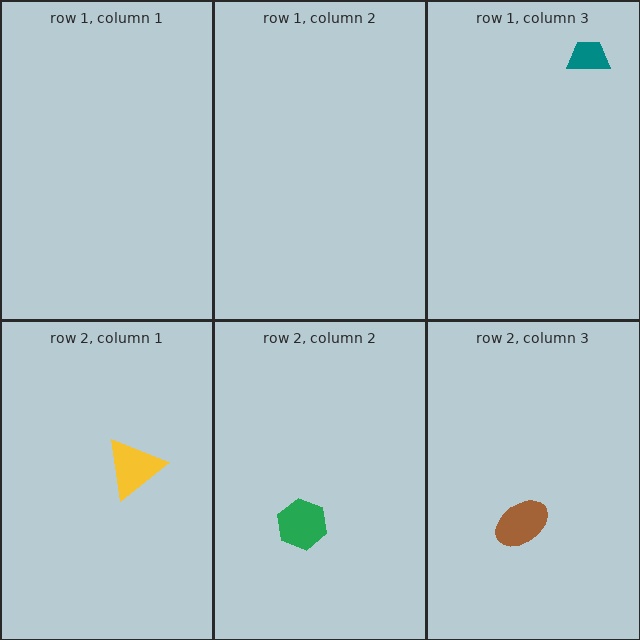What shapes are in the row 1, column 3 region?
The teal trapezoid.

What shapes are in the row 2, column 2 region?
The green hexagon.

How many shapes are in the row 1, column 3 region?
1.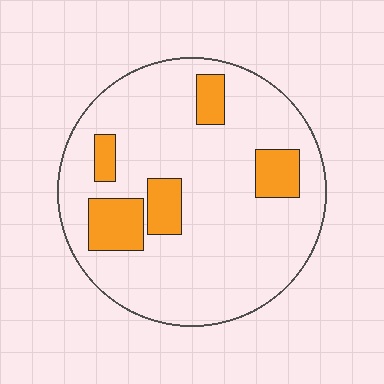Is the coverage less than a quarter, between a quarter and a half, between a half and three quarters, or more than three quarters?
Less than a quarter.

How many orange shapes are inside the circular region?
5.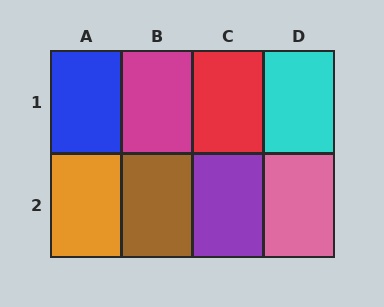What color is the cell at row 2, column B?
Brown.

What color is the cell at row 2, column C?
Purple.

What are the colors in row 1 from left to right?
Blue, magenta, red, cyan.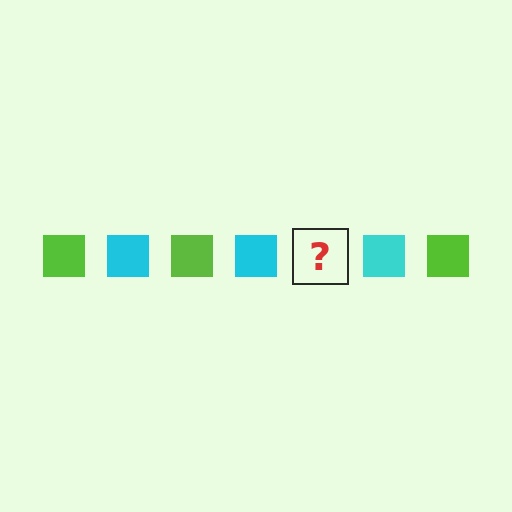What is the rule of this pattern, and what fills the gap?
The rule is that the pattern cycles through lime, cyan squares. The gap should be filled with a lime square.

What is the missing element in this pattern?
The missing element is a lime square.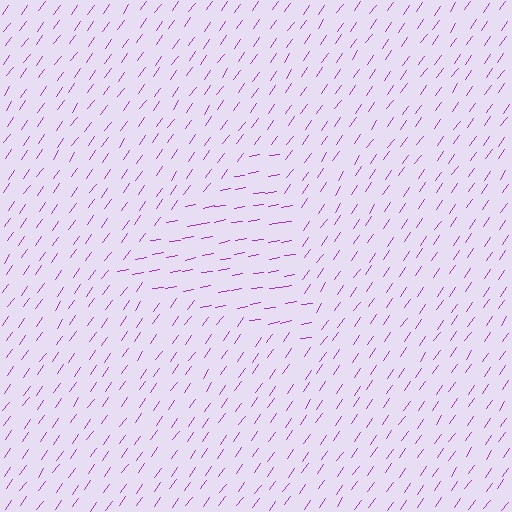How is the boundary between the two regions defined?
The boundary is defined purely by a change in line orientation (approximately 45 degrees difference). All lines are the same color and thickness.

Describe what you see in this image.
The image is filled with small purple line segments. A triangle region in the image has lines oriented differently from the surrounding lines, creating a visible texture boundary.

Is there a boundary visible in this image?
Yes, there is a texture boundary formed by a change in line orientation.